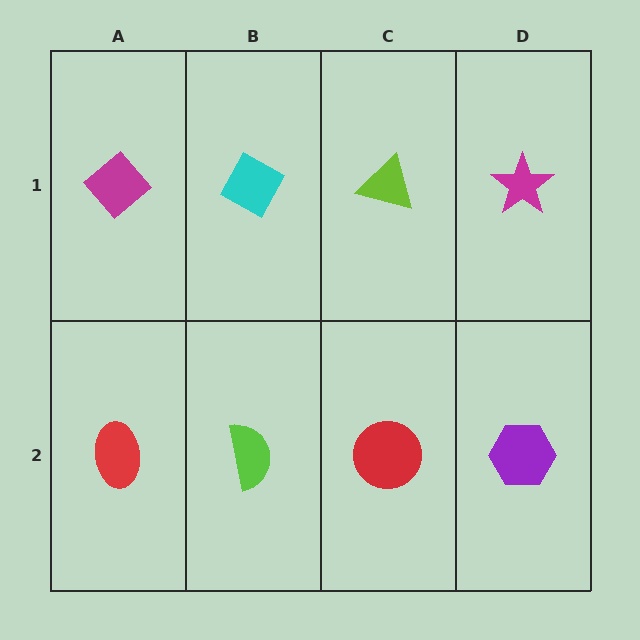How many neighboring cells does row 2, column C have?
3.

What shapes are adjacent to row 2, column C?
A lime triangle (row 1, column C), a lime semicircle (row 2, column B), a purple hexagon (row 2, column D).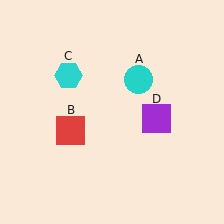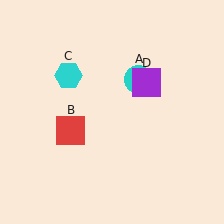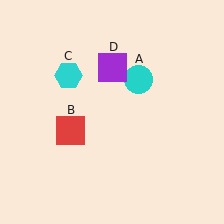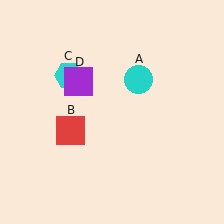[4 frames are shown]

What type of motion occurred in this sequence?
The purple square (object D) rotated counterclockwise around the center of the scene.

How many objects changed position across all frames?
1 object changed position: purple square (object D).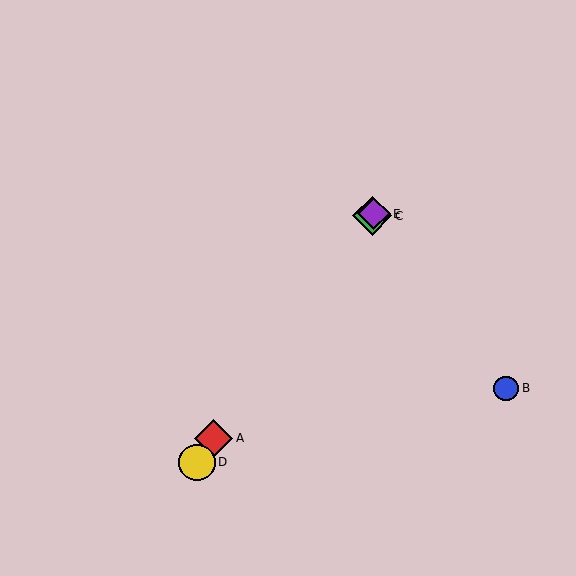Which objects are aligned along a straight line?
Objects A, C, D, E are aligned along a straight line.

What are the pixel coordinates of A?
Object A is at (214, 438).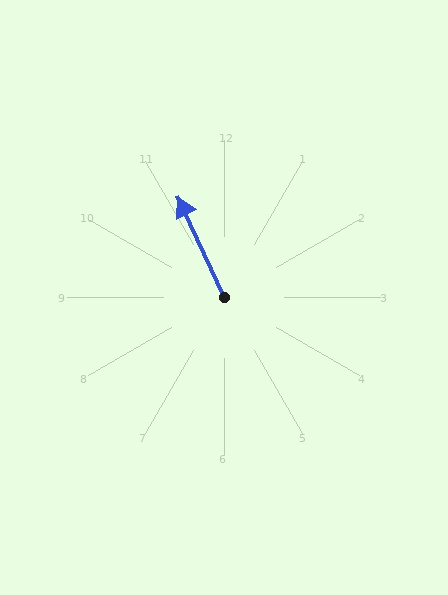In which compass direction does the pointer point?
Northwest.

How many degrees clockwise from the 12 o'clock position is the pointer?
Approximately 335 degrees.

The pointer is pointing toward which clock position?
Roughly 11 o'clock.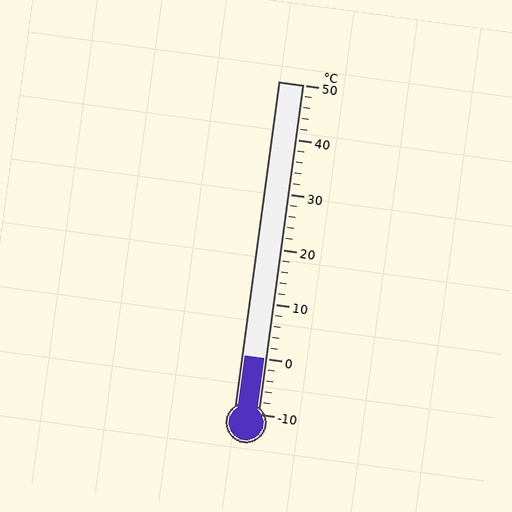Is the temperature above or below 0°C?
The temperature is at 0°C.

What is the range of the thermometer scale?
The thermometer scale ranges from -10°C to 50°C.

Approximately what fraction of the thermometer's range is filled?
The thermometer is filled to approximately 15% of its range.